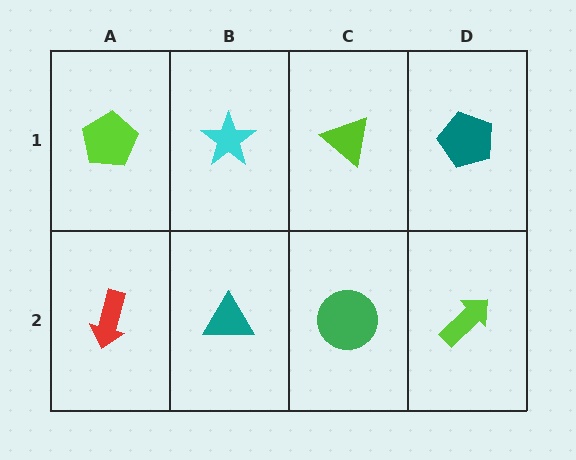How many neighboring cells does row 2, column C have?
3.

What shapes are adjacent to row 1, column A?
A red arrow (row 2, column A), a cyan star (row 1, column B).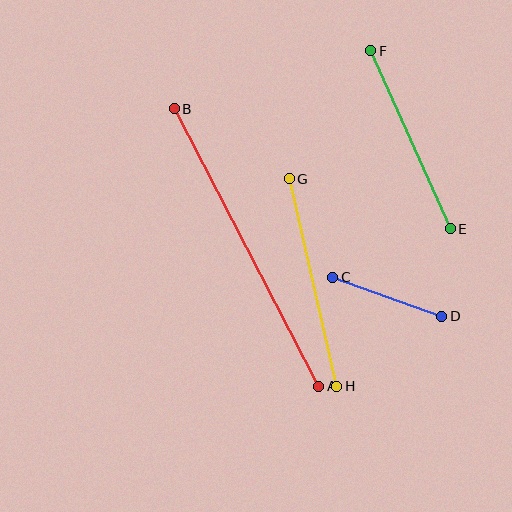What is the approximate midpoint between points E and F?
The midpoint is at approximately (410, 140) pixels.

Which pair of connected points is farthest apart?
Points A and B are farthest apart.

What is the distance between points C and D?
The distance is approximately 116 pixels.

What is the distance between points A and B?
The distance is approximately 313 pixels.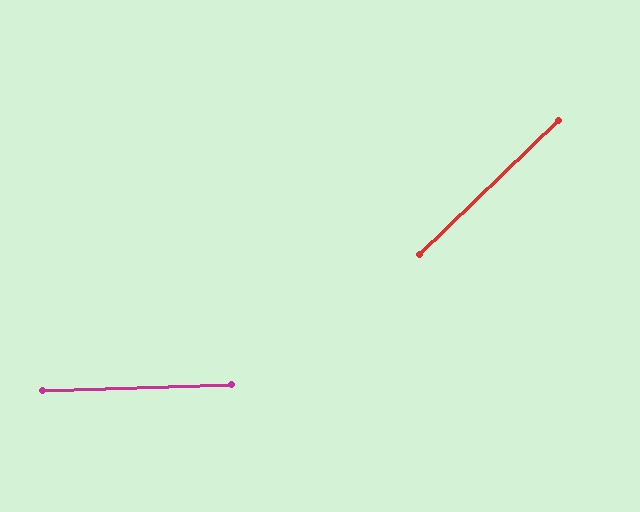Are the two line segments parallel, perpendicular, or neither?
Neither parallel nor perpendicular — they differ by about 42°.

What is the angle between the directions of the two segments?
Approximately 42 degrees.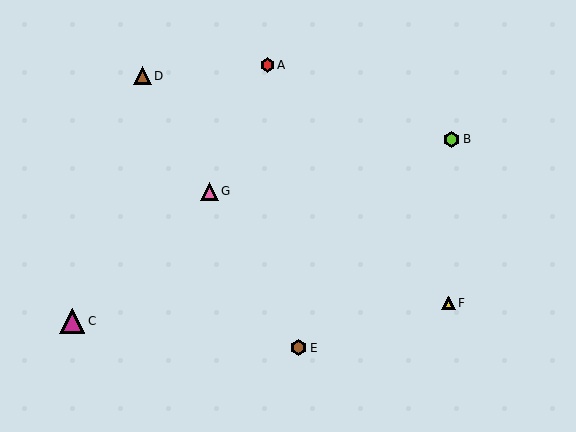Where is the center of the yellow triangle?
The center of the yellow triangle is at (449, 303).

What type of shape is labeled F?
Shape F is a yellow triangle.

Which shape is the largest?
The magenta triangle (labeled C) is the largest.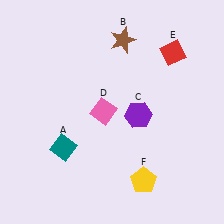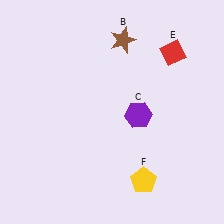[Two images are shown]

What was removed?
The teal diamond (A), the pink diamond (D) were removed in Image 2.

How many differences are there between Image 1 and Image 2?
There are 2 differences between the two images.